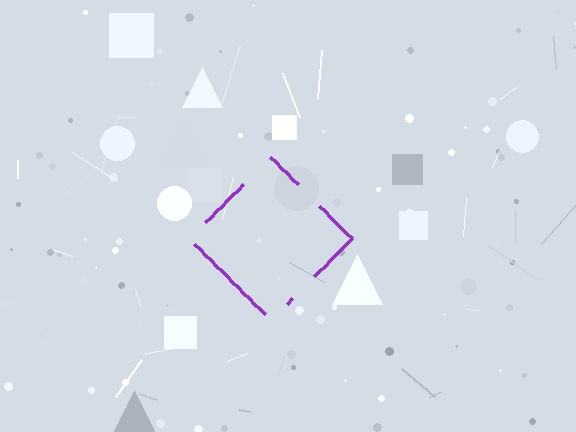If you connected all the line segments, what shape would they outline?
They would outline a diamond.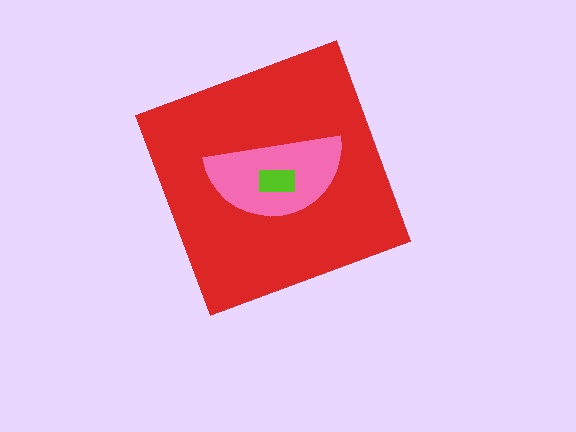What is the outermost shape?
The red diamond.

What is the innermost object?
The lime rectangle.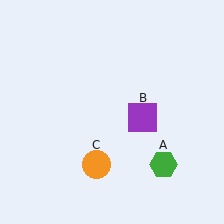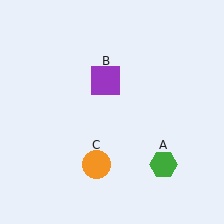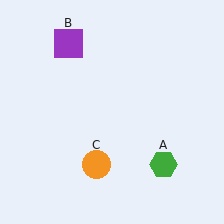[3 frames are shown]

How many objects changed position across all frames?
1 object changed position: purple square (object B).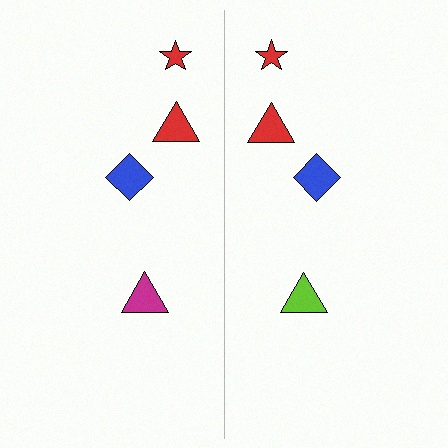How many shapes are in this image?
There are 8 shapes in this image.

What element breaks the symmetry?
The lime triangle on the right side breaks the symmetry — its mirror counterpart is magenta.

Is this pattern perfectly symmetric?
No, the pattern is not perfectly symmetric. The lime triangle on the right side breaks the symmetry — its mirror counterpart is magenta.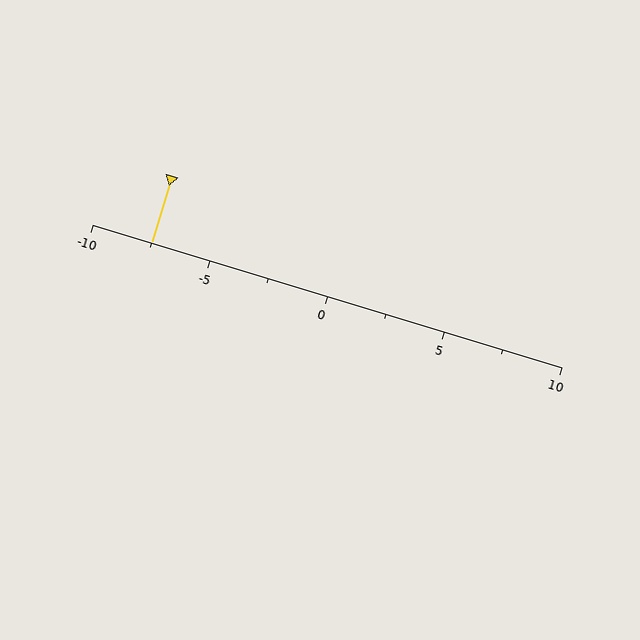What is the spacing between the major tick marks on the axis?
The major ticks are spaced 5 apart.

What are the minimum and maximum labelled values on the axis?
The axis runs from -10 to 10.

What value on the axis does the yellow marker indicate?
The marker indicates approximately -7.5.